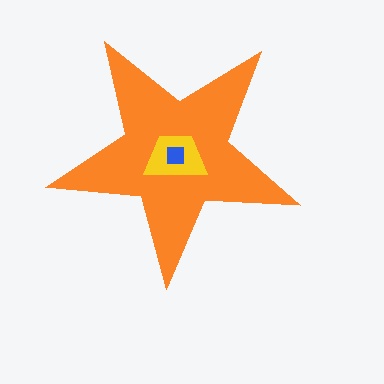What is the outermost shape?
The orange star.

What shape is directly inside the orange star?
The yellow trapezoid.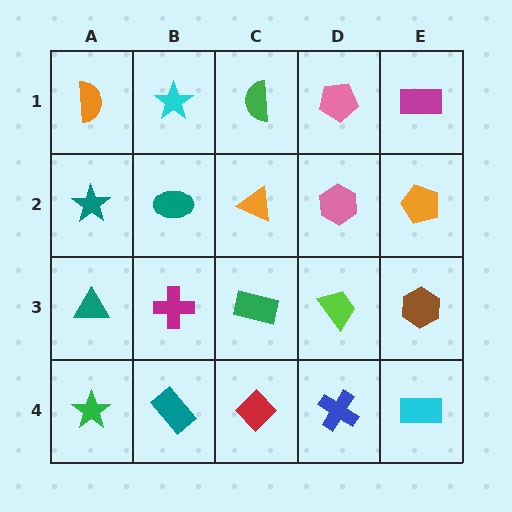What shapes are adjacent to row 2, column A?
An orange semicircle (row 1, column A), a teal triangle (row 3, column A), a teal ellipse (row 2, column B).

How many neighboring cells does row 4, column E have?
2.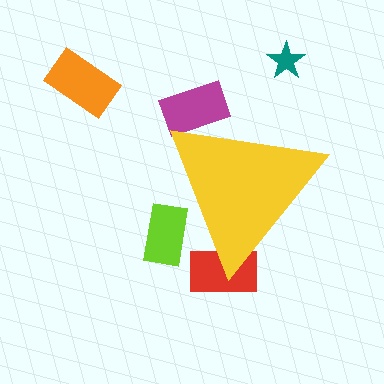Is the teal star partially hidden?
No, the teal star is fully visible.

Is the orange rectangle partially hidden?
No, the orange rectangle is fully visible.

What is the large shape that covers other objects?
A yellow triangle.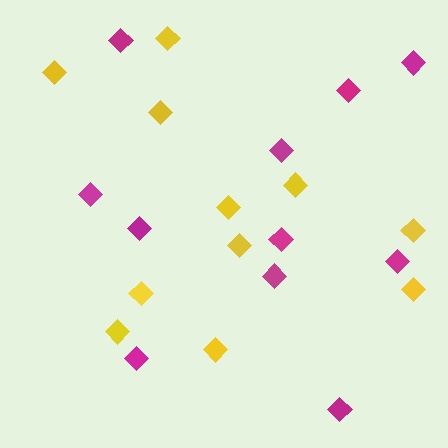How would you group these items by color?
There are 2 groups: one group of yellow diamonds (11) and one group of magenta diamonds (11).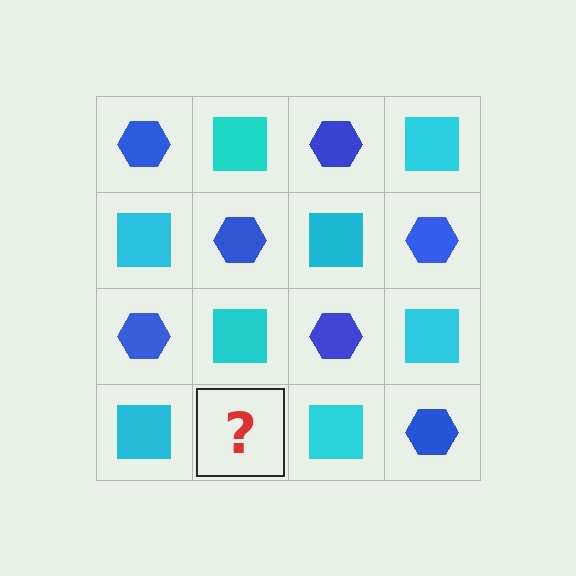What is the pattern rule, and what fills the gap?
The rule is that it alternates blue hexagon and cyan square in a checkerboard pattern. The gap should be filled with a blue hexagon.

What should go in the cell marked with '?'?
The missing cell should contain a blue hexagon.